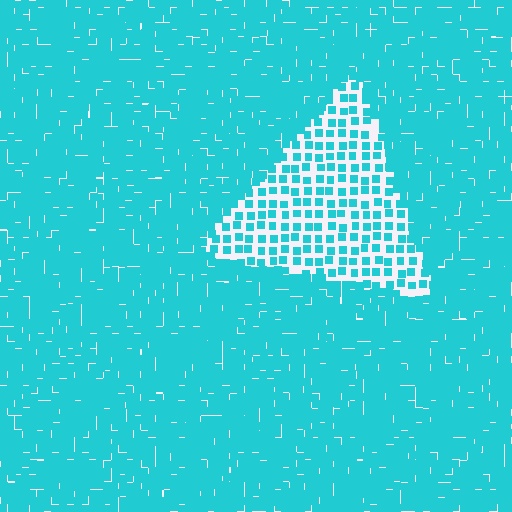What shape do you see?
I see a triangle.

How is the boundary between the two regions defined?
The boundary is defined by a change in element density (approximately 2.4x ratio). All elements are the same color, size, and shape.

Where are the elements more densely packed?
The elements are more densely packed outside the triangle boundary.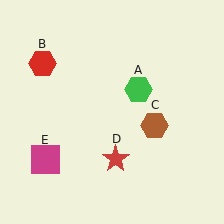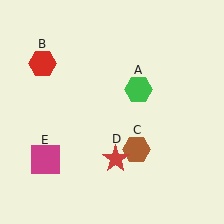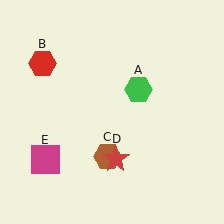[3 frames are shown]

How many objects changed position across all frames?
1 object changed position: brown hexagon (object C).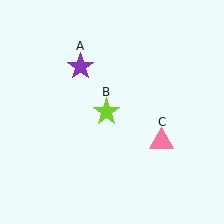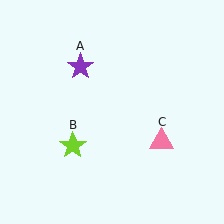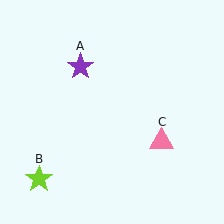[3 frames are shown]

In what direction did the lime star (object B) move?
The lime star (object B) moved down and to the left.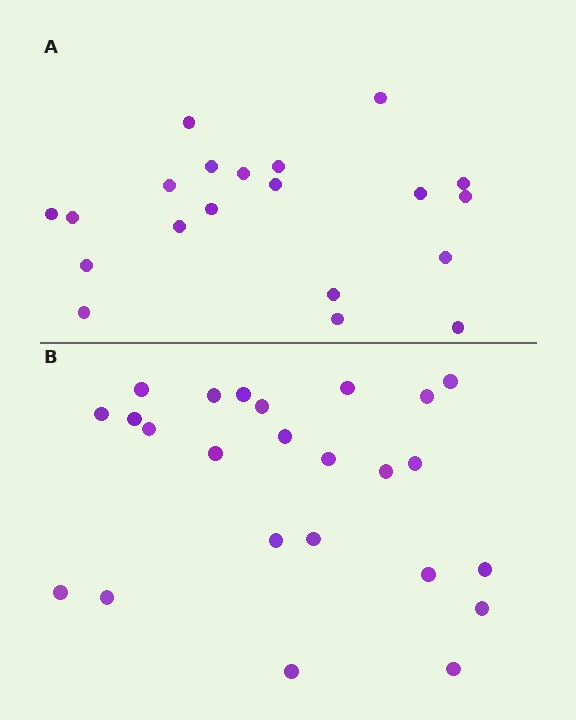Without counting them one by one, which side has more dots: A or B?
Region B (the bottom region) has more dots.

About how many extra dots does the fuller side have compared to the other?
Region B has about 4 more dots than region A.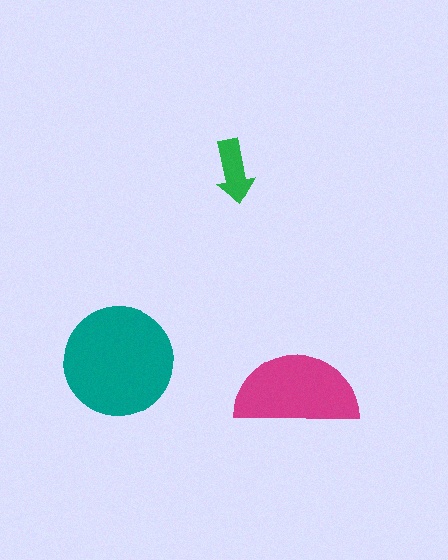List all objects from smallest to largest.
The green arrow, the magenta semicircle, the teal circle.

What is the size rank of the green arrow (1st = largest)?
3rd.